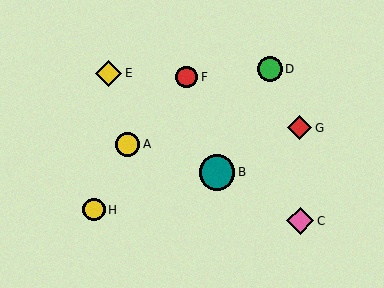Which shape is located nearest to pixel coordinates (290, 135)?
The red diamond (labeled G) at (300, 128) is nearest to that location.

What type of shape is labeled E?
Shape E is a yellow diamond.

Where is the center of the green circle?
The center of the green circle is at (270, 69).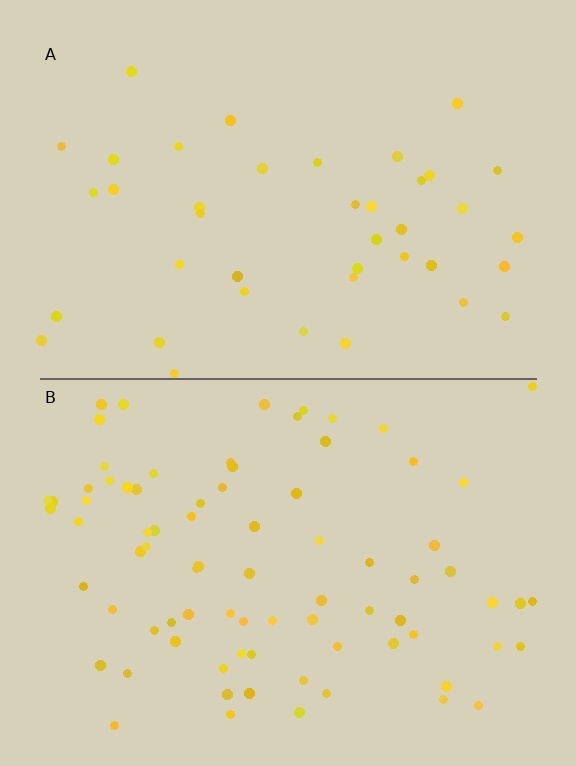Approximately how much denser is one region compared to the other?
Approximately 2.0× — region B over region A.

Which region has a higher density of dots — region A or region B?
B (the bottom).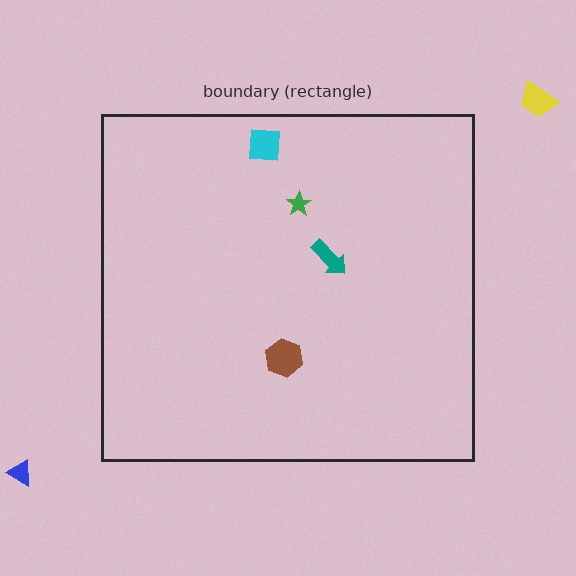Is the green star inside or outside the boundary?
Inside.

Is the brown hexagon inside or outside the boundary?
Inside.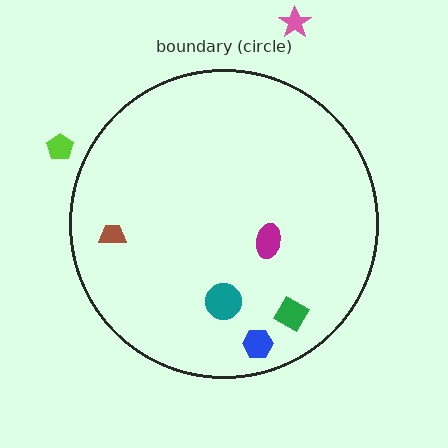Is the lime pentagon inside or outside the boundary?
Outside.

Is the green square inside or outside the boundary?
Inside.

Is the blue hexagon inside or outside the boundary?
Inside.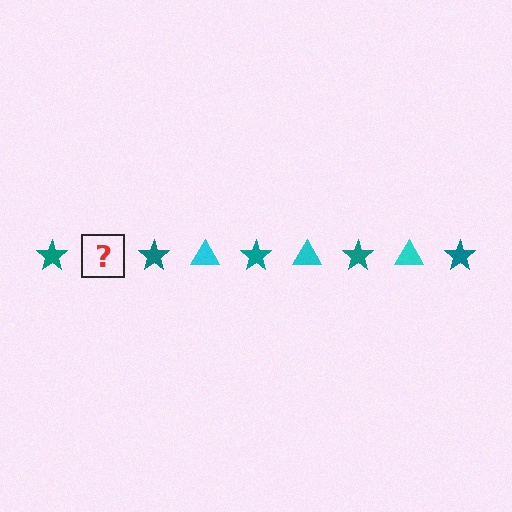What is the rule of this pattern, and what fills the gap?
The rule is that the pattern alternates between teal star and cyan triangle. The gap should be filled with a cyan triangle.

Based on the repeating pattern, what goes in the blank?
The blank should be a cyan triangle.